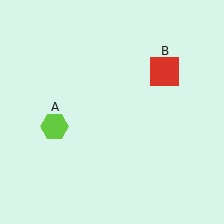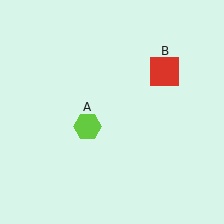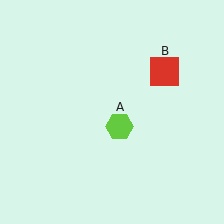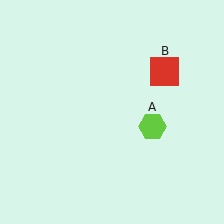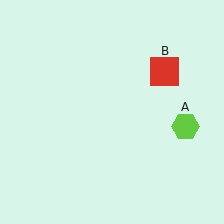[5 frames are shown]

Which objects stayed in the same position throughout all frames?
Red square (object B) remained stationary.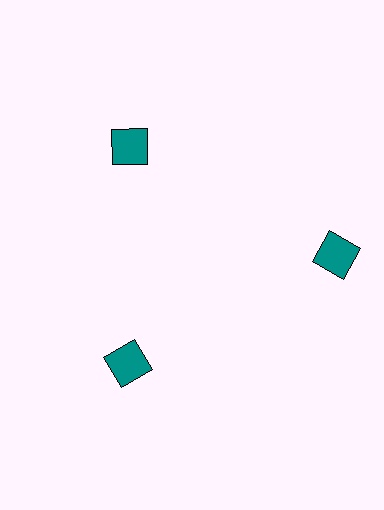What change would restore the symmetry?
The symmetry would be restored by moving it inward, back onto the ring so that all 3 squares sit at equal angles and equal distance from the center.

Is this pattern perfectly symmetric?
No. The 3 teal squares are arranged in a ring, but one element near the 3 o'clock position is pushed outward from the center, breaking the 3-fold rotational symmetry.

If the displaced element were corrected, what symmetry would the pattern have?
It would have 3-fold rotational symmetry — the pattern would map onto itself every 120 degrees.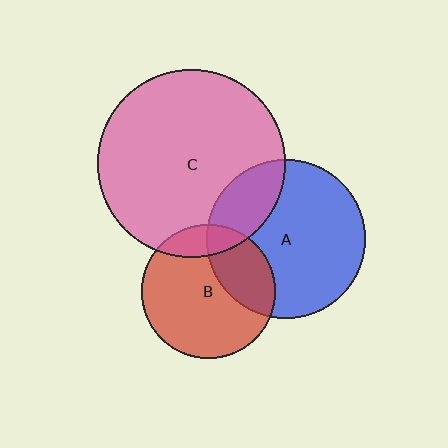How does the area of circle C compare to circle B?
Approximately 2.0 times.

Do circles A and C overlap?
Yes.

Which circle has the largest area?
Circle C (pink).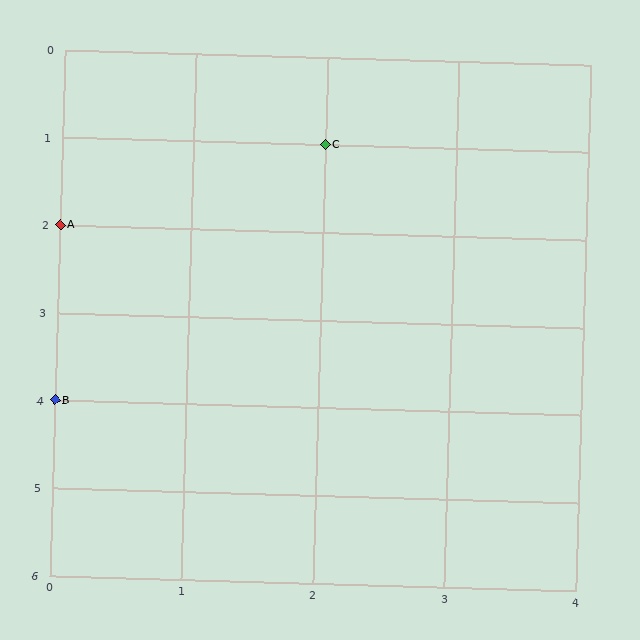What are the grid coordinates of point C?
Point C is at grid coordinates (2, 1).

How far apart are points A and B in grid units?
Points A and B are 2 rows apart.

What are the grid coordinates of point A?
Point A is at grid coordinates (0, 2).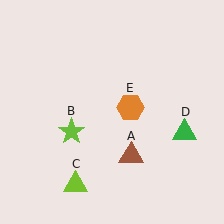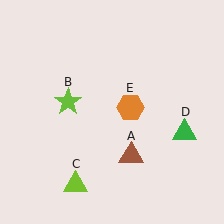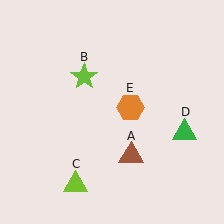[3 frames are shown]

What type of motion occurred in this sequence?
The lime star (object B) rotated clockwise around the center of the scene.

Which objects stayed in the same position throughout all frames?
Brown triangle (object A) and lime triangle (object C) and green triangle (object D) and orange hexagon (object E) remained stationary.